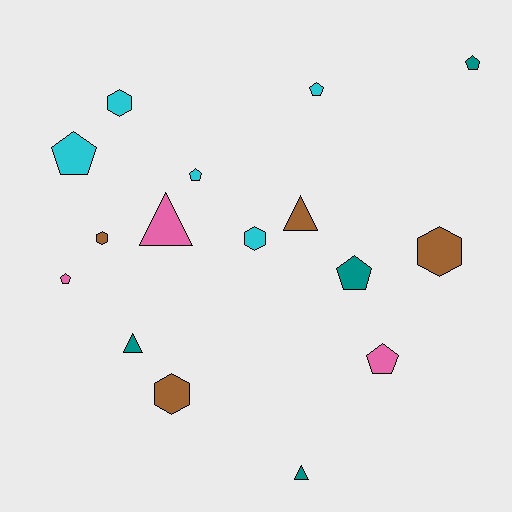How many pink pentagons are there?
There are 2 pink pentagons.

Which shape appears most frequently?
Pentagon, with 7 objects.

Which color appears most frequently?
Cyan, with 5 objects.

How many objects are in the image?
There are 16 objects.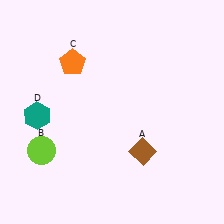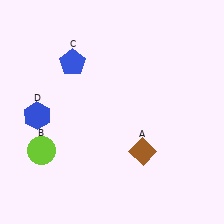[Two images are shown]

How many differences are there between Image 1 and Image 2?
There are 2 differences between the two images.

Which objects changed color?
C changed from orange to blue. D changed from teal to blue.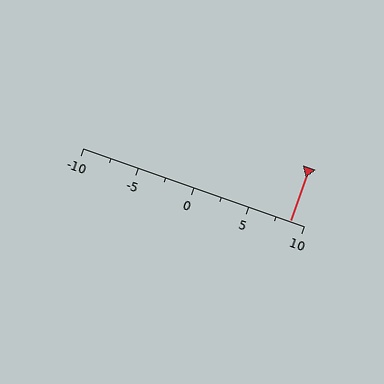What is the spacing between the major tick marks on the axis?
The major ticks are spaced 5 apart.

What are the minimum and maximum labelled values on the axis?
The axis runs from -10 to 10.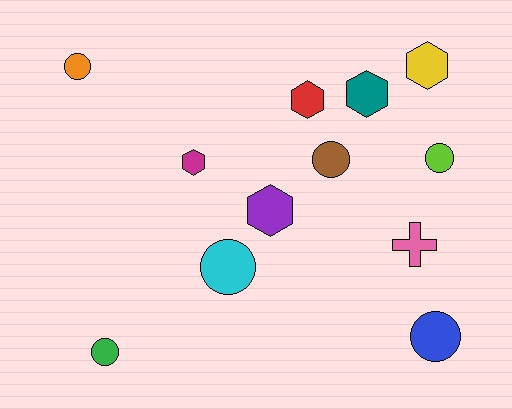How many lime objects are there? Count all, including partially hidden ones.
There is 1 lime object.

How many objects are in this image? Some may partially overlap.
There are 12 objects.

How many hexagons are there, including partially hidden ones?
There are 5 hexagons.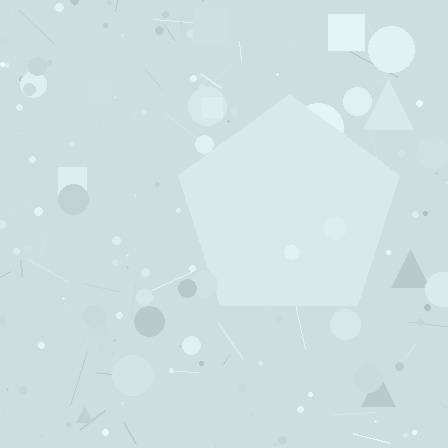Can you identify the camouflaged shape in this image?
The camouflaged shape is a pentagon.